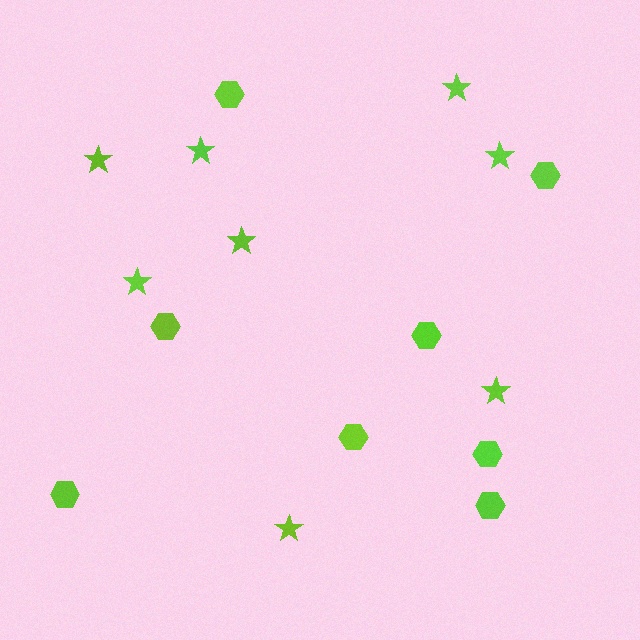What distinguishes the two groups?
There are 2 groups: one group of stars (8) and one group of hexagons (8).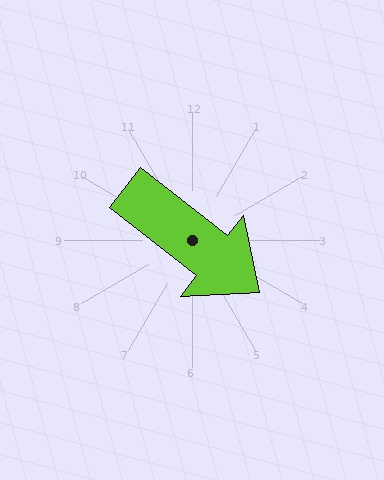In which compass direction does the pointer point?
Southeast.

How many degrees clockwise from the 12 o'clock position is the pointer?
Approximately 128 degrees.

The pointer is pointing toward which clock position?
Roughly 4 o'clock.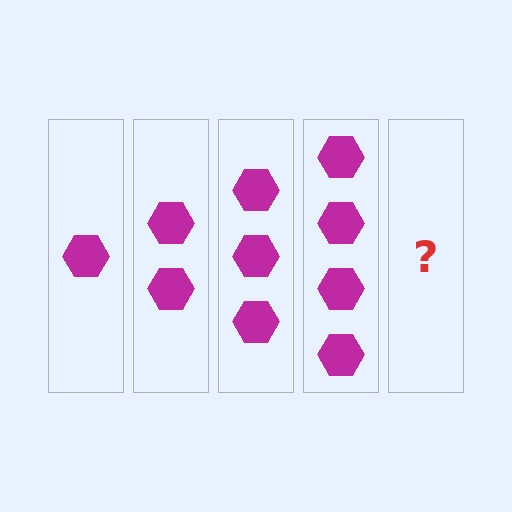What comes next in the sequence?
The next element should be 5 hexagons.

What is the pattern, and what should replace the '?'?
The pattern is that each step adds one more hexagon. The '?' should be 5 hexagons.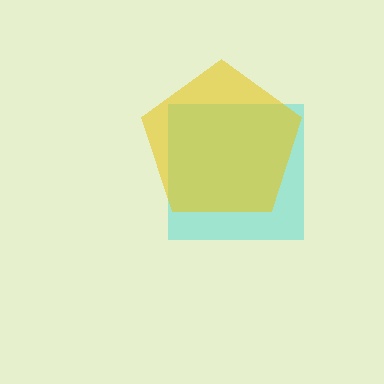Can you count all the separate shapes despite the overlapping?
Yes, there are 2 separate shapes.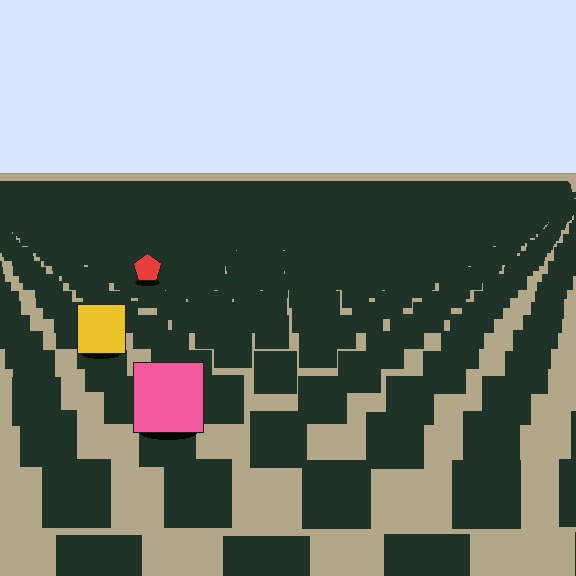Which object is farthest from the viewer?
The red pentagon is farthest from the viewer. It appears smaller and the ground texture around it is denser.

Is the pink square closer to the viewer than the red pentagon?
Yes. The pink square is closer — you can tell from the texture gradient: the ground texture is coarser near it.